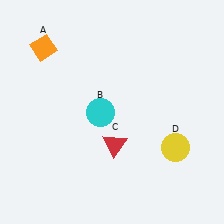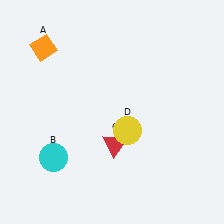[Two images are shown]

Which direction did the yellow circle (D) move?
The yellow circle (D) moved left.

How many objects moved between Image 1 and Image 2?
2 objects moved between the two images.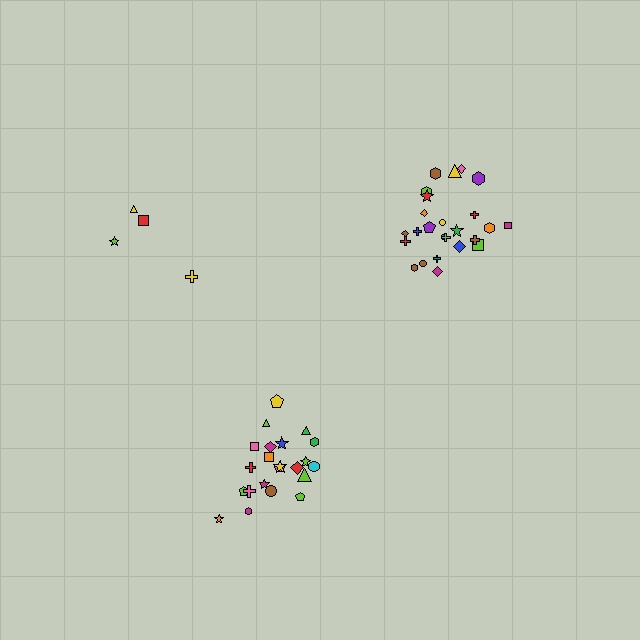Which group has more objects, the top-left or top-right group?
The top-right group.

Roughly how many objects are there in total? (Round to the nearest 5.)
Roughly 50 objects in total.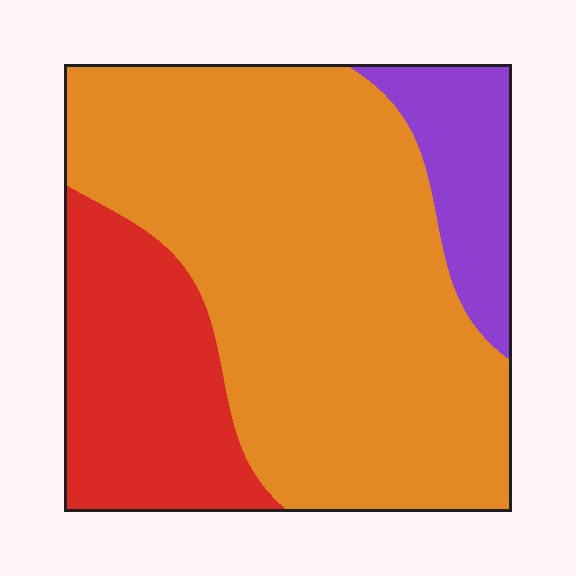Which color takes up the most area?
Orange, at roughly 65%.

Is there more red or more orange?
Orange.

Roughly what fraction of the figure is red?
Red takes up about one quarter (1/4) of the figure.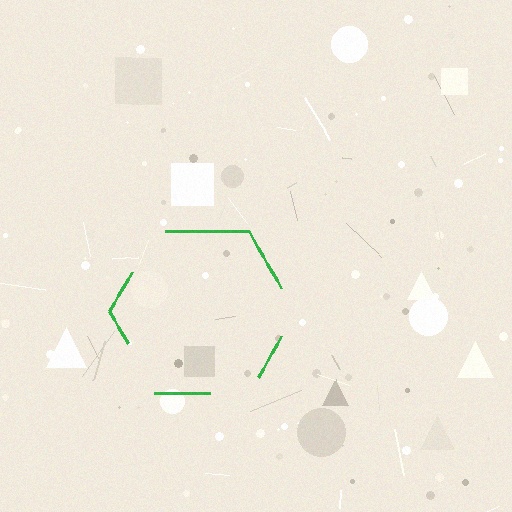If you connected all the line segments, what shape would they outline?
They would outline a hexagon.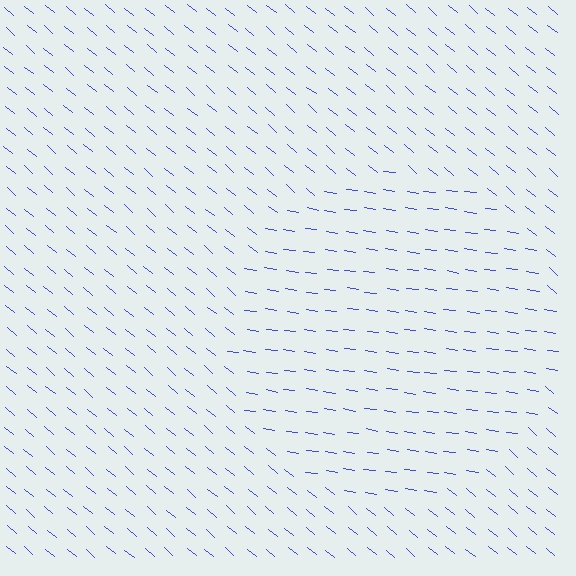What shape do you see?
I see a circle.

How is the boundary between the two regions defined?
The boundary is defined purely by a change in line orientation (approximately 31 degrees difference). All lines are the same color and thickness.